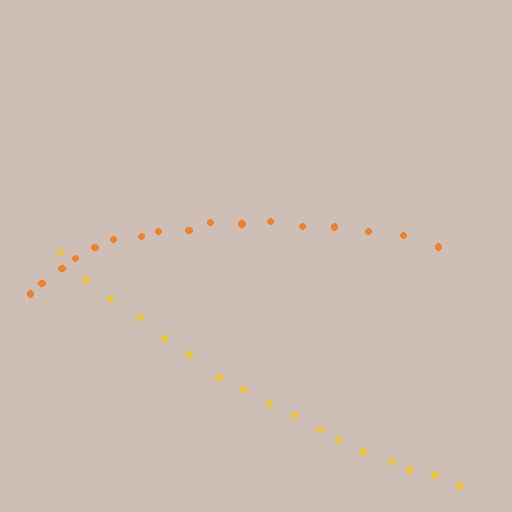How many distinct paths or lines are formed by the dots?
There are 2 distinct paths.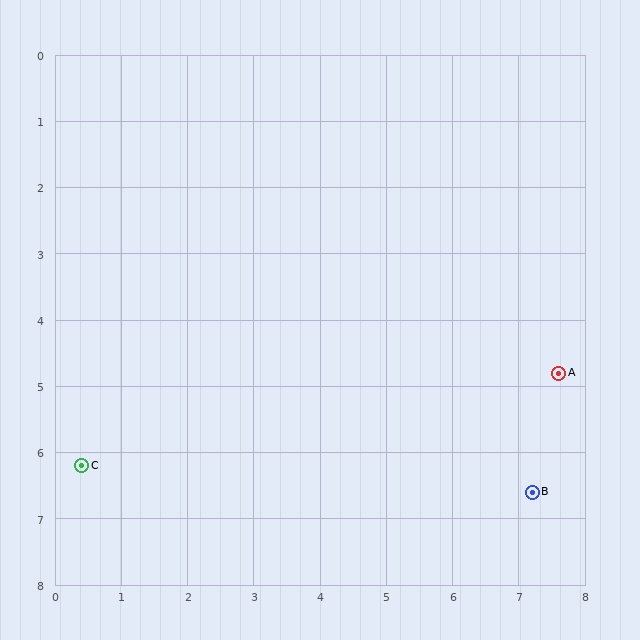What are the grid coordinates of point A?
Point A is at approximately (7.6, 4.8).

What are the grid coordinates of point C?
Point C is at approximately (0.4, 6.2).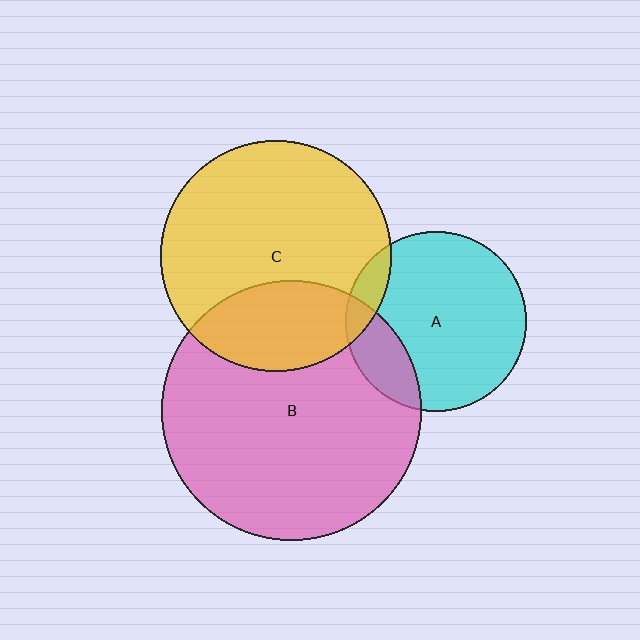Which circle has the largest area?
Circle B (pink).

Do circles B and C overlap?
Yes.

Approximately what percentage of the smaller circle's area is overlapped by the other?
Approximately 30%.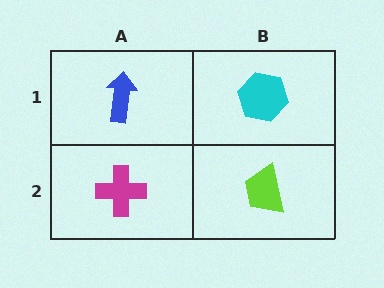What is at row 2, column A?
A magenta cross.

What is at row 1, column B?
A cyan hexagon.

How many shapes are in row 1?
2 shapes.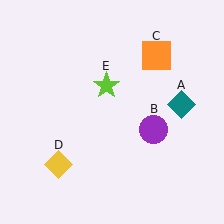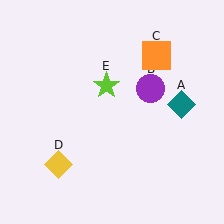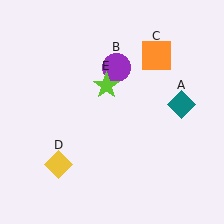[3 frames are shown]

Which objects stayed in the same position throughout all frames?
Teal diamond (object A) and orange square (object C) and yellow diamond (object D) and lime star (object E) remained stationary.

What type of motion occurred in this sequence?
The purple circle (object B) rotated counterclockwise around the center of the scene.